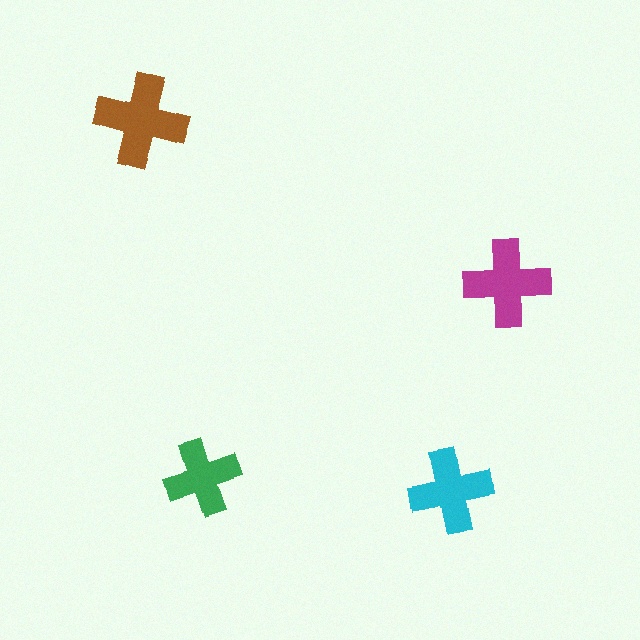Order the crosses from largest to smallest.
the brown one, the magenta one, the cyan one, the green one.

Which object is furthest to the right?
The magenta cross is rightmost.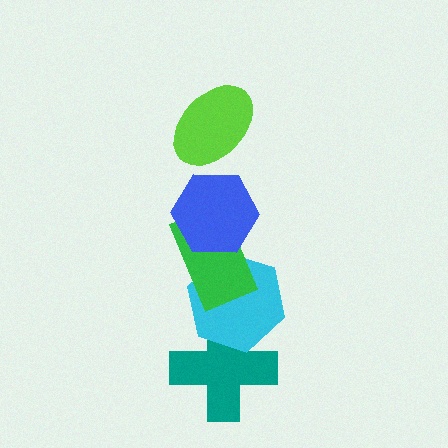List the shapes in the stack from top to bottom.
From top to bottom: the lime ellipse, the blue hexagon, the green rectangle, the cyan hexagon, the teal cross.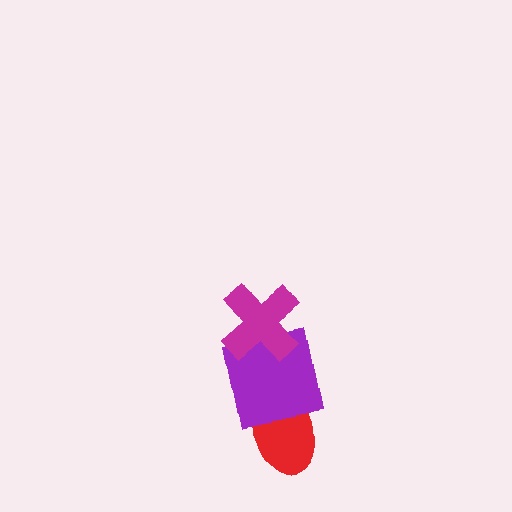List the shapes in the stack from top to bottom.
From top to bottom: the magenta cross, the purple square, the red ellipse.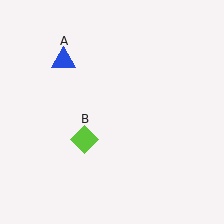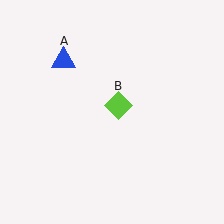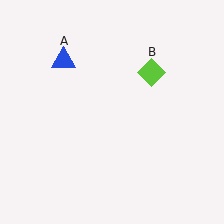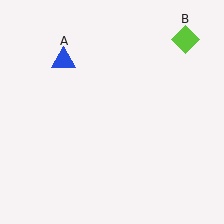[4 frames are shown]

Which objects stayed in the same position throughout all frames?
Blue triangle (object A) remained stationary.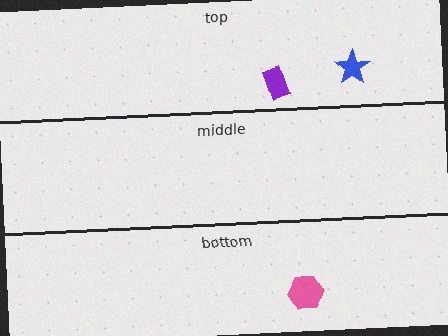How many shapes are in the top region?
2.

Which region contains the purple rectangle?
The top region.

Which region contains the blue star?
The top region.